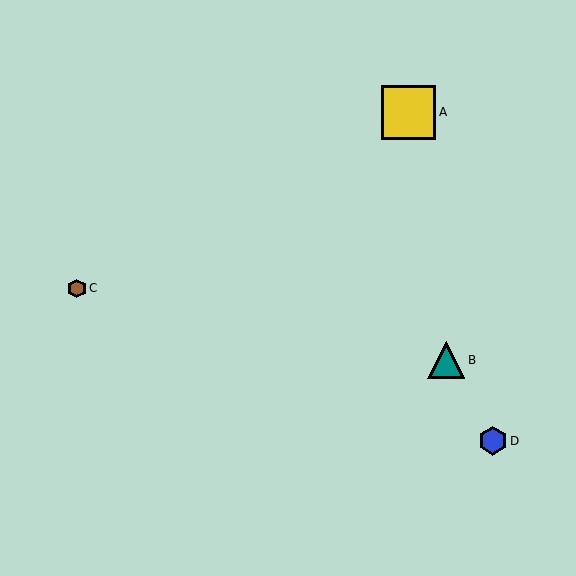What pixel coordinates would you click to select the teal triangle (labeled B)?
Click at (446, 360) to select the teal triangle B.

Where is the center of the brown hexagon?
The center of the brown hexagon is at (77, 288).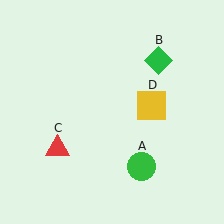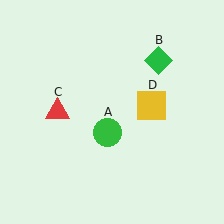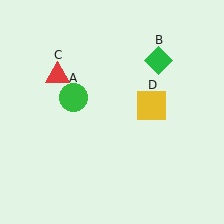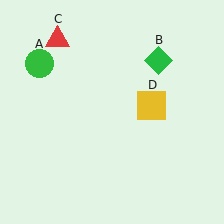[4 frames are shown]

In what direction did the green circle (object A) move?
The green circle (object A) moved up and to the left.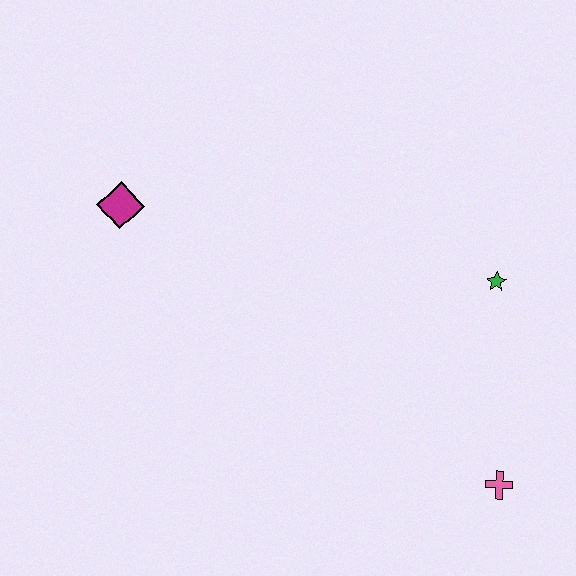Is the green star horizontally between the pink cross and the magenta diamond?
Yes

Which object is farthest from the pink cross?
The magenta diamond is farthest from the pink cross.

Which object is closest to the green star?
The pink cross is closest to the green star.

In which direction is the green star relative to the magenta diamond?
The green star is to the right of the magenta diamond.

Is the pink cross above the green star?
No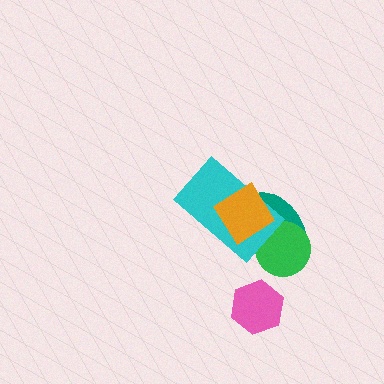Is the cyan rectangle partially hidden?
Yes, it is partially covered by another shape.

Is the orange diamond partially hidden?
No, no other shape covers it.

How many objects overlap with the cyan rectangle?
3 objects overlap with the cyan rectangle.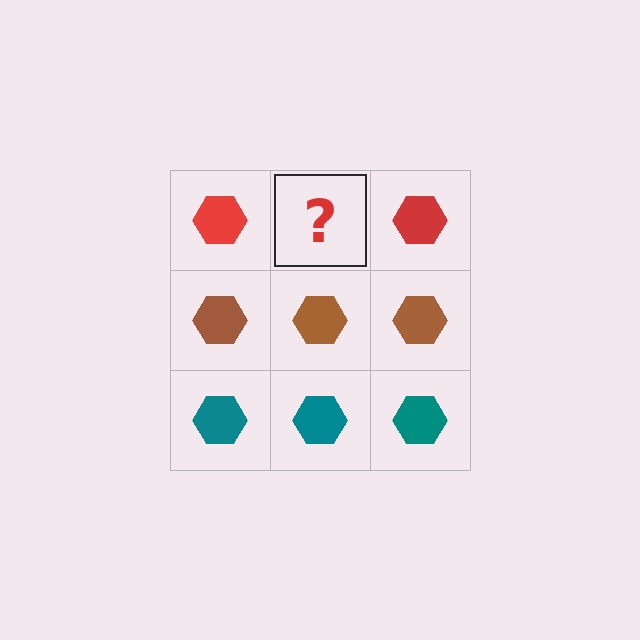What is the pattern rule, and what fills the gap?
The rule is that each row has a consistent color. The gap should be filled with a red hexagon.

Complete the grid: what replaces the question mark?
The question mark should be replaced with a red hexagon.